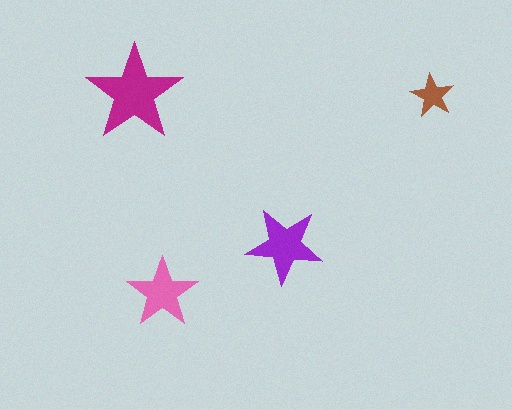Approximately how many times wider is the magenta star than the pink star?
About 1.5 times wider.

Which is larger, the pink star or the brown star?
The pink one.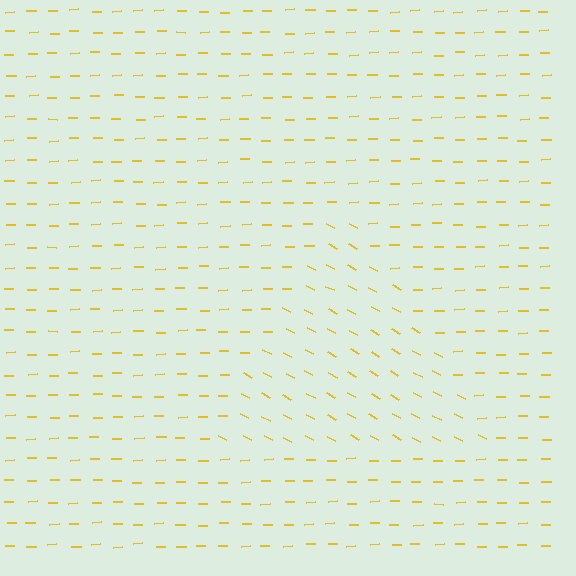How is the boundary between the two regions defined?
The boundary is defined purely by a change in line orientation (approximately 30 degrees difference). All lines are the same color and thickness.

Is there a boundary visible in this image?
Yes, there is a texture boundary formed by a change in line orientation.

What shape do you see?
I see a triangle.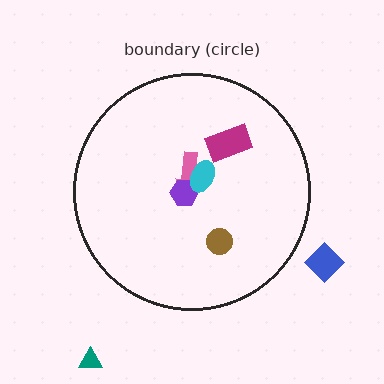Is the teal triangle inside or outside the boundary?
Outside.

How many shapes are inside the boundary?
5 inside, 2 outside.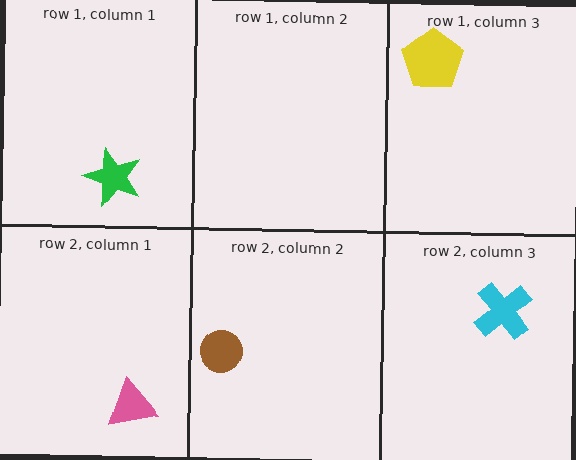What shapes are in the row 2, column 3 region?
The cyan cross.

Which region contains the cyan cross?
The row 2, column 3 region.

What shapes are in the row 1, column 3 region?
The yellow pentagon.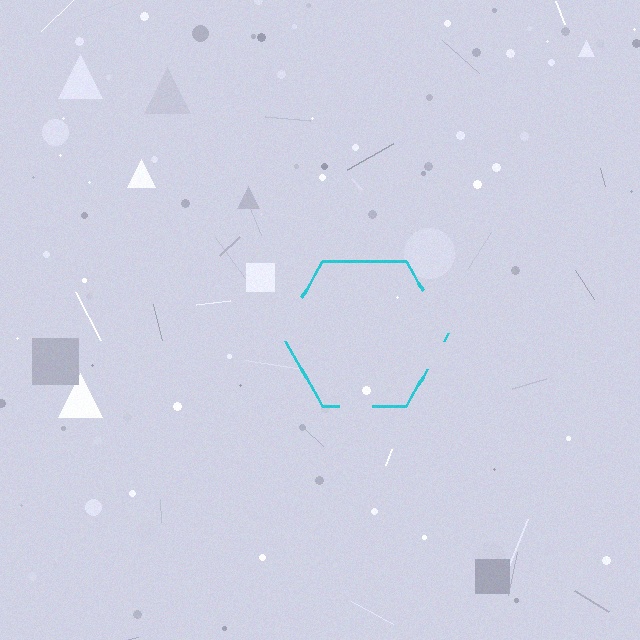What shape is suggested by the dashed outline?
The dashed outline suggests a hexagon.